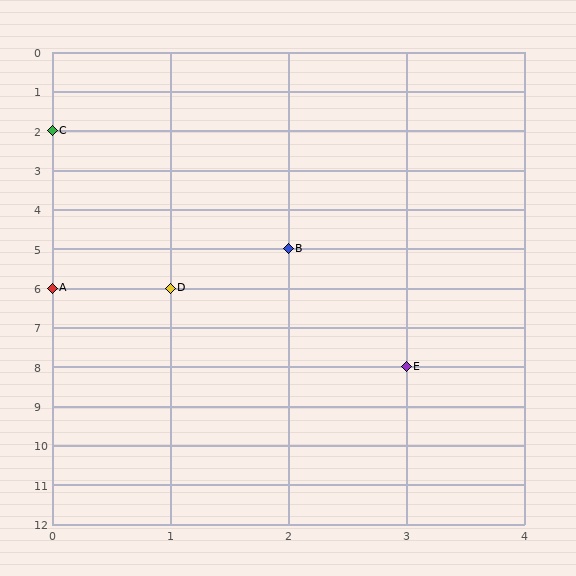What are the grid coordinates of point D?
Point D is at grid coordinates (1, 6).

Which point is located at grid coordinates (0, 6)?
Point A is at (0, 6).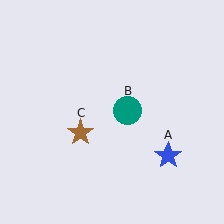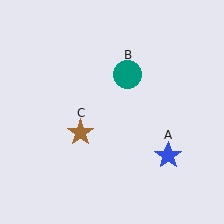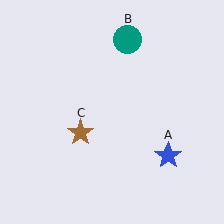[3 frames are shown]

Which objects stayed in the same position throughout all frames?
Blue star (object A) and brown star (object C) remained stationary.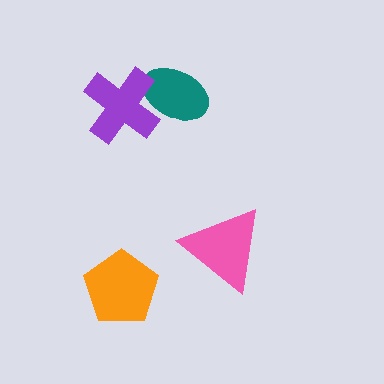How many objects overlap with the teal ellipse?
1 object overlaps with the teal ellipse.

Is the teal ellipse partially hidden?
Yes, it is partially covered by another shape.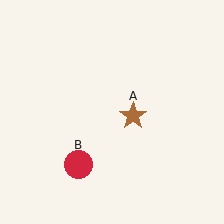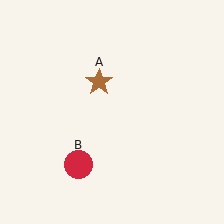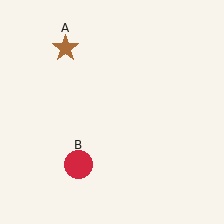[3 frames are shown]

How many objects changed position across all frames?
1 object changed position: brown star (object A).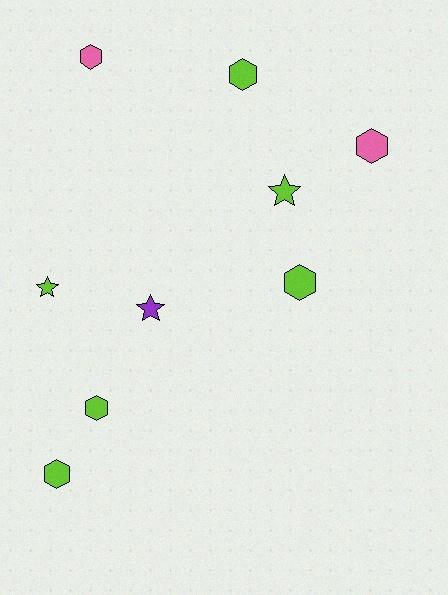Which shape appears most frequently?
Hexagon, with 6 objects.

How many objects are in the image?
There are 9 objects.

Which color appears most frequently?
Lime, with 6 objects.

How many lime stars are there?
There are 2 lime stars.